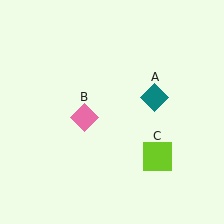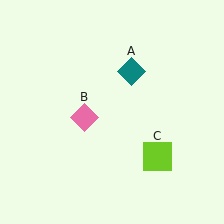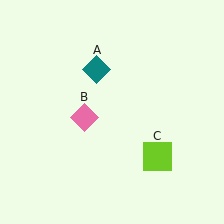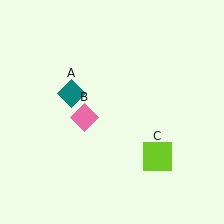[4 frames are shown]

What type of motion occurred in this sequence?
The teal diamond (object A) rotated counterclockwise around the center of the scene.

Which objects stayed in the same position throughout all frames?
Pink diamond (object B) and lime square (object C) remained stationary.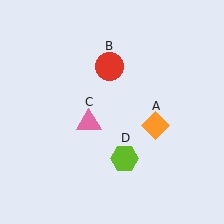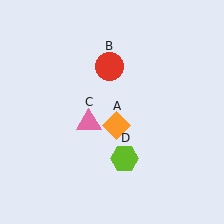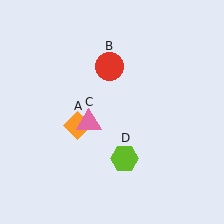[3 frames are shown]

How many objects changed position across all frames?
1 object changed position: orange diamond (object A).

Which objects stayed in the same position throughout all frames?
Red circle (object B) and pink triangle (object C) and lime hexagon (object D) remained stationary.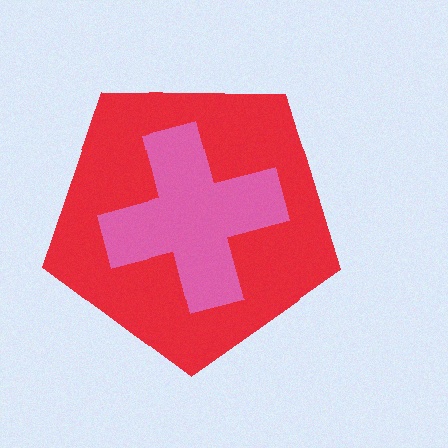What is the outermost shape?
The red pentagon.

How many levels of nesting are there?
2.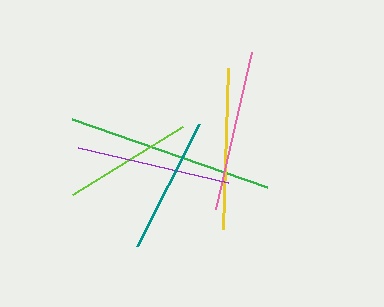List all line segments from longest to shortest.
From longest to shortest: green, pink, yellow, purple, teal, lime.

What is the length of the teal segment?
The teal segment is approximately 137 pixels long.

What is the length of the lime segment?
The lime segment is approximately 129 pixels long.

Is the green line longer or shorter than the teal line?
The green line is longer than the teal line.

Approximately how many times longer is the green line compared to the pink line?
The green line is approximately 1.3 times the length of the pink line.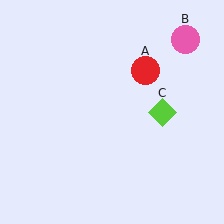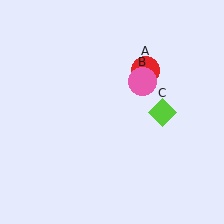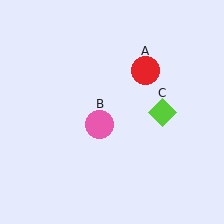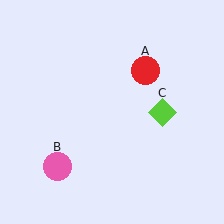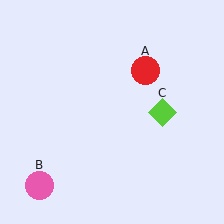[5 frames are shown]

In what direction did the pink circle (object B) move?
The pink circle (object B) moved down and to the left.